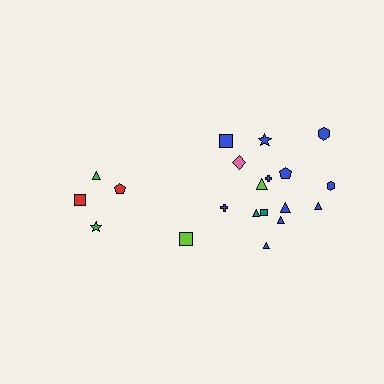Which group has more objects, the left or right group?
The right group.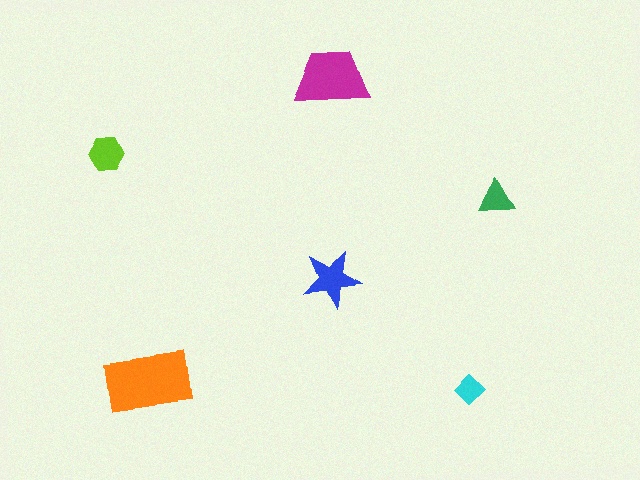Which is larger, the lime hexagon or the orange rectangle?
The orange rectangle.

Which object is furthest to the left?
The lime hexagon is leftmost.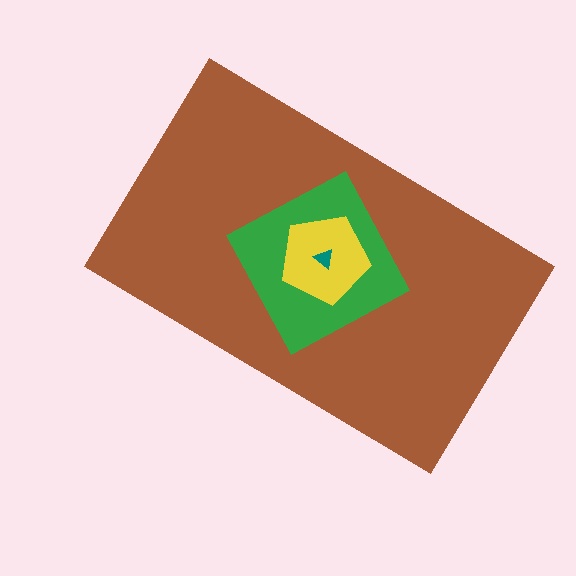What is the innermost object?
The teal triangle.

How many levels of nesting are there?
4.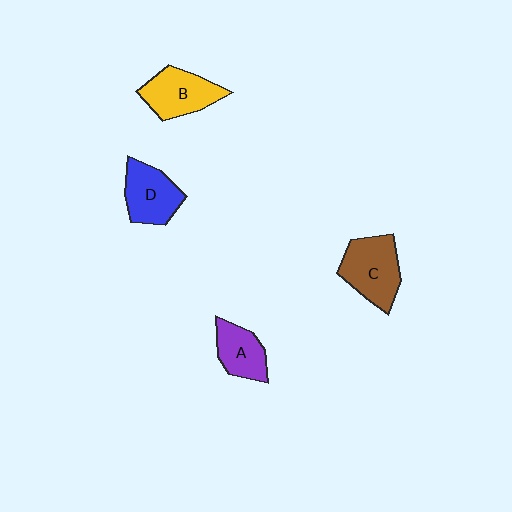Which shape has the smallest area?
Shape A (purple).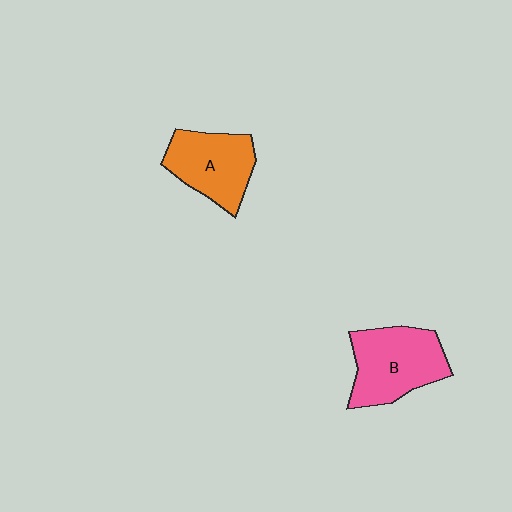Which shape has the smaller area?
Shape A (orange).